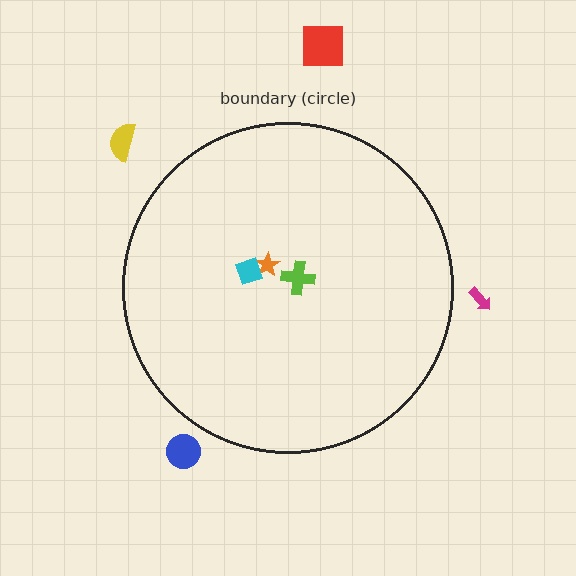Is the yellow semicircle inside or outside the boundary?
Outside.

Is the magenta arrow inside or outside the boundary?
Outside.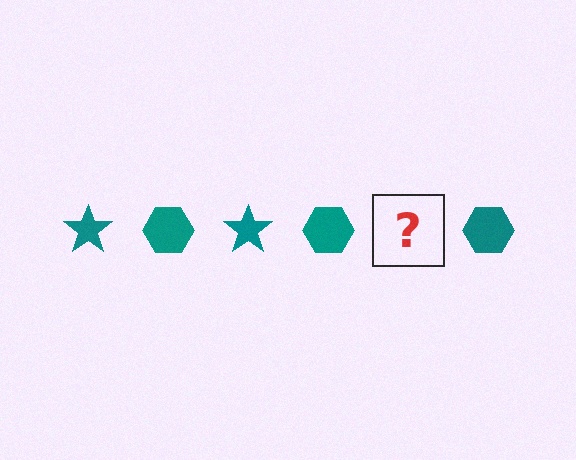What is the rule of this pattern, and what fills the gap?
The rule is that the pattern cycles through star, hexagon shapes in teal. The gap should be filled with a teal star.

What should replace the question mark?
The question mark should be replaced with a teal star.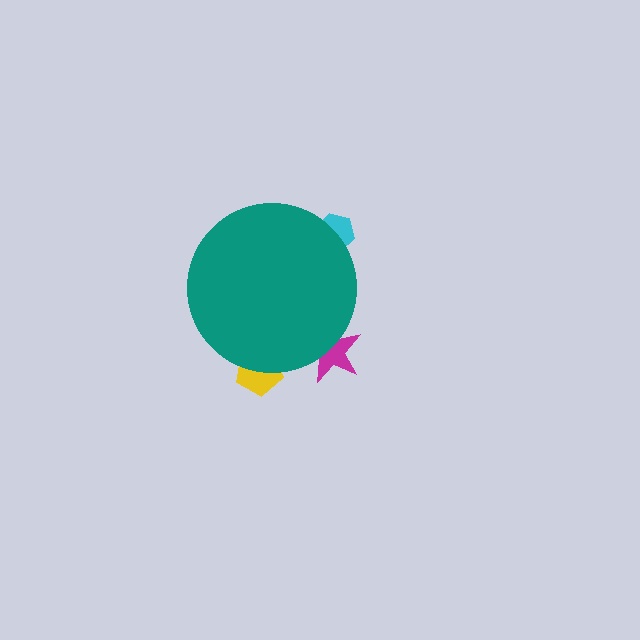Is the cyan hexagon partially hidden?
Yes, the cyan hexagon is partially hidden behind the teal circle.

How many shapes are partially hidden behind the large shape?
3 shapes are partially hidden.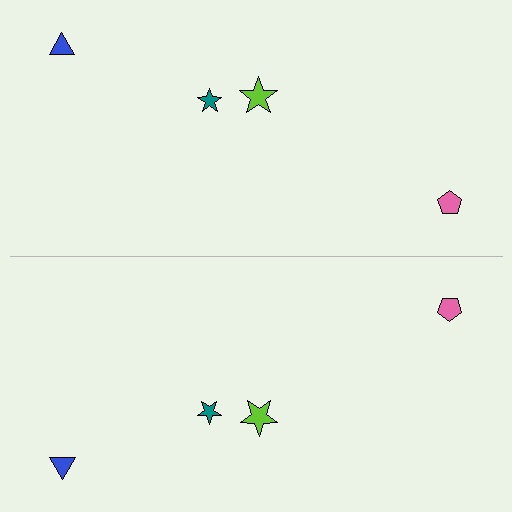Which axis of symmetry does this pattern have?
The pattern has a horizontal axis of symmetry running through the center of the image.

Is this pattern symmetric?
Yes, this pattern has bilateral (reflection) symmetry.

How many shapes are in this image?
There are 8 shapes in this image.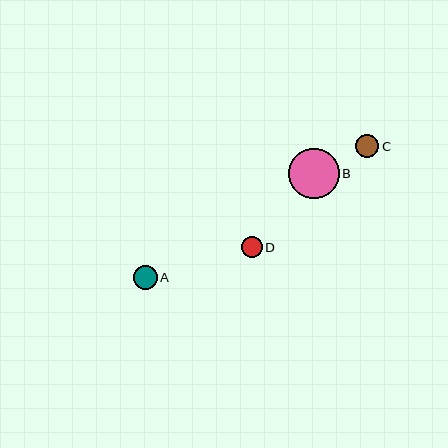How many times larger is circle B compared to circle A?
Circle B is approximately 2.1 times the size of circle A.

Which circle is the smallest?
Circle D is the smallest with a size of approximately 21 pixels.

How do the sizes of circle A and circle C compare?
Circle A and circle C are approximately the same size.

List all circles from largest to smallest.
From largest to smallest: B, A, C, D.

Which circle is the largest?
Circle B is the largest with a size of approximately 50 pixels.